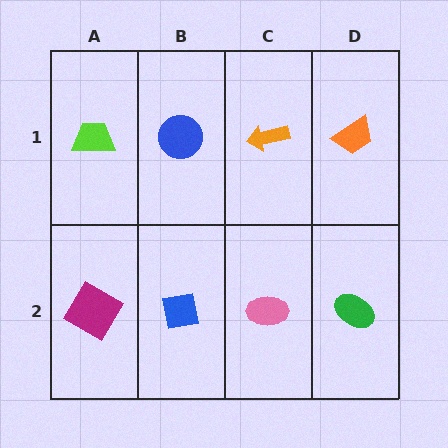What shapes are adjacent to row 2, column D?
An orange trapezoid (row 1, column D), a pink ellipse (row 2, column C).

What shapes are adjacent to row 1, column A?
A magenta diamond (row 2, column A), a blue circle (row 1, column B).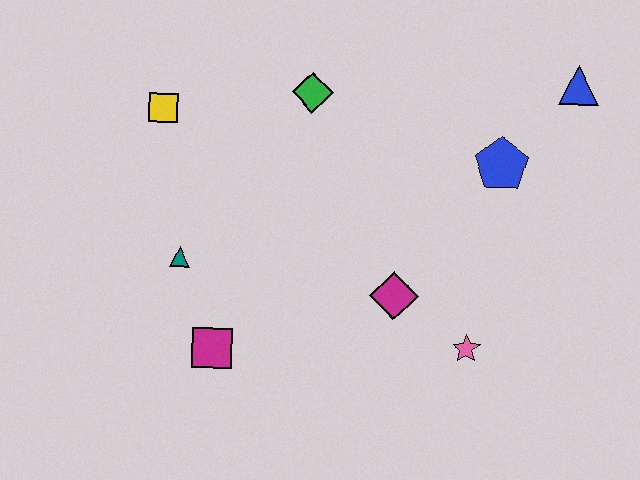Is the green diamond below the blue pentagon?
No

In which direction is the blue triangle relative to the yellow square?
The blue triangle is to the right of the yellow square.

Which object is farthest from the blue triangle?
The magenta square is farthest from the blue triangle.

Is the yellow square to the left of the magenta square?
Yes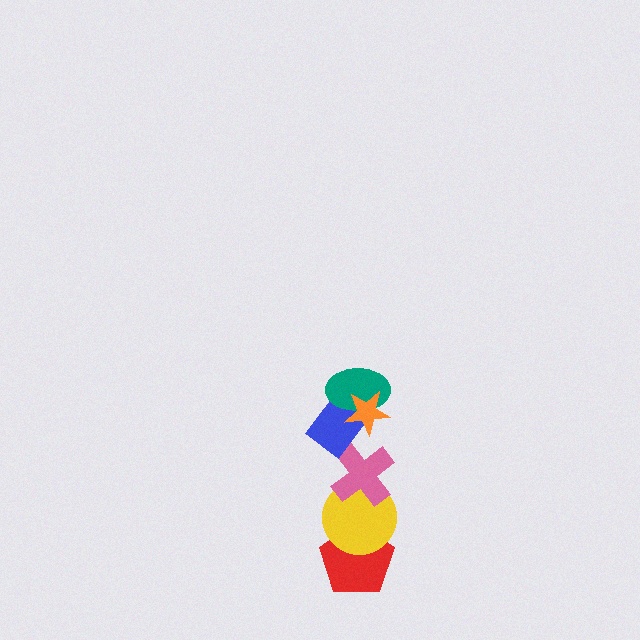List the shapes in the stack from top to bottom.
From top to bottom: the orange star, the teal ellipse, the blue rectangle, the pink cross, the yellow circle, the red pentagon.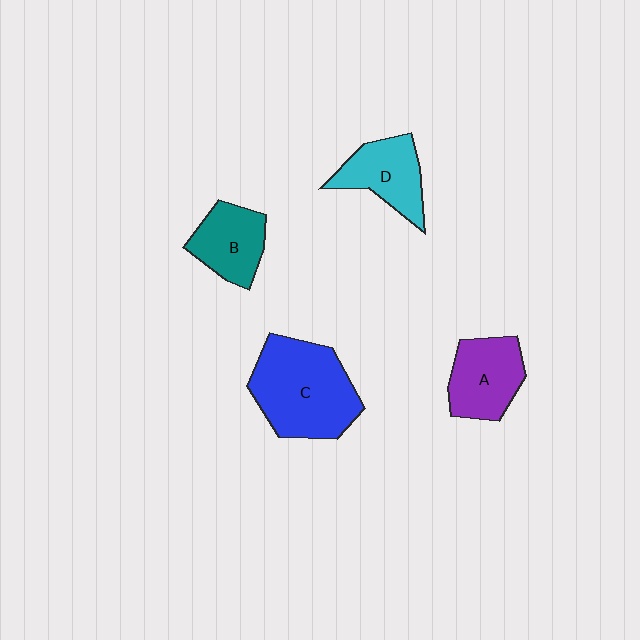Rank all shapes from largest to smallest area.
From largest to smallest: C (blue), A (purple), D (cyan), B (teal).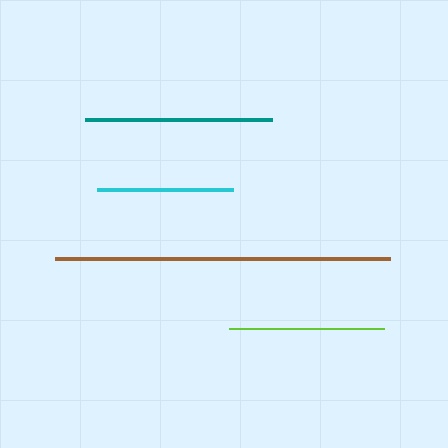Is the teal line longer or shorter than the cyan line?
The teal line is longer than the cyan line.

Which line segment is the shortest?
The cyan line is the shortest at approximately 136 pixels.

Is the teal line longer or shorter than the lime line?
The teal line is longer than the lime line.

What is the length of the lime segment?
The lime segment is approximately 155 pixels long.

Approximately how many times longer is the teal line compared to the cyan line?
The teal line is approximately 1.4 times the length of the cyan line.